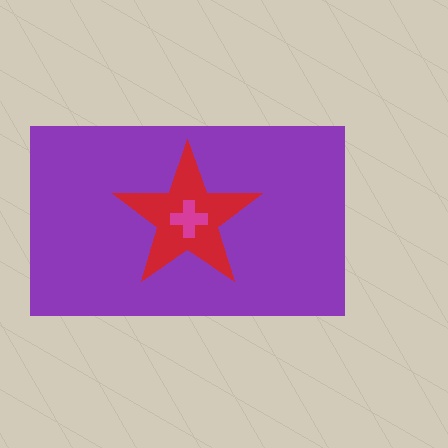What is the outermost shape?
The purple rectangle.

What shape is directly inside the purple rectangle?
The red star.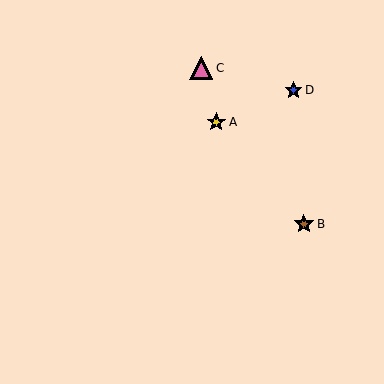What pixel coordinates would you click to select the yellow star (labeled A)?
Click at (216, 122) to select the yellow star A.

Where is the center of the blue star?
The center of the blue star is at (293, 90).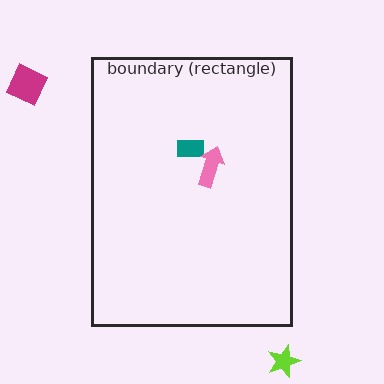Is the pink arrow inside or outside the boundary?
Inside.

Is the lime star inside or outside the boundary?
Outside.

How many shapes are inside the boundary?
2 inside, 2 outside.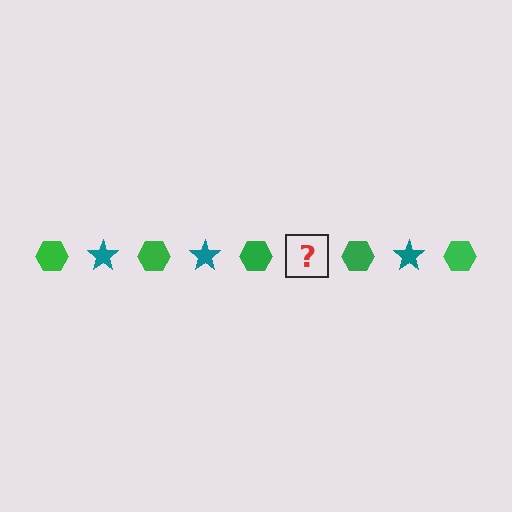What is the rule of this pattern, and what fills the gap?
The rule is that the pattern alternates between green hexagon and teal star. The gap should be filled with a teal star.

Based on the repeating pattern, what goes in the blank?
The blank should be a teal star.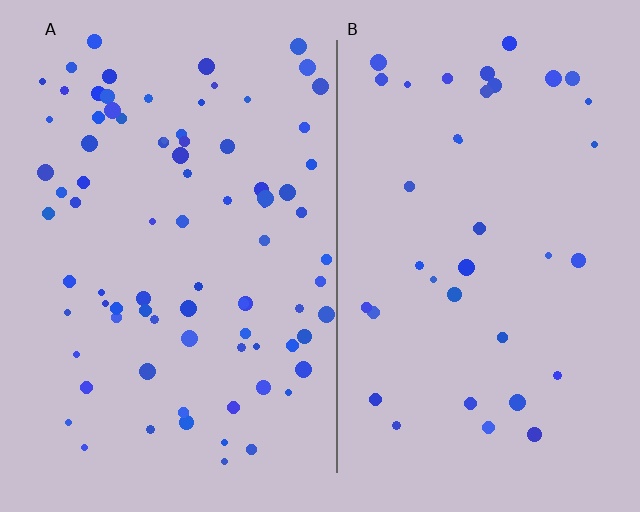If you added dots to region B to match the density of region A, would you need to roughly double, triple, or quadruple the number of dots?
Approximately double.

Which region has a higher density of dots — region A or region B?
A (the left).